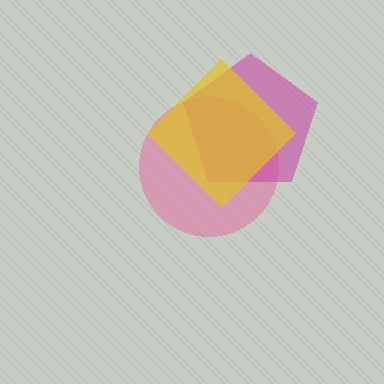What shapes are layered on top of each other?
The layered shapes are: a pink circle, a magenta pentagon, a yellow diamond.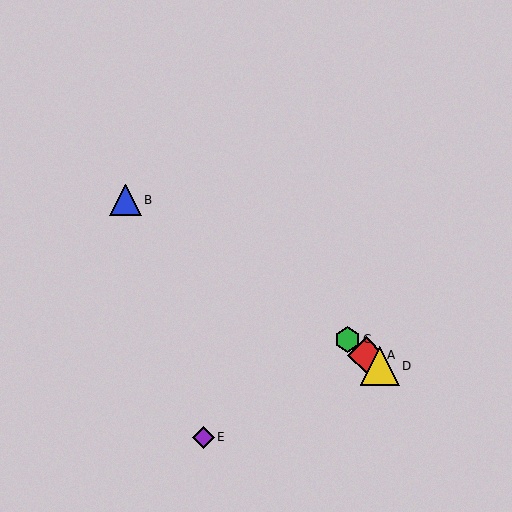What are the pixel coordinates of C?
Object C is at (347, 339).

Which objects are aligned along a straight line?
Objects A, C, D are aligned along a straight line.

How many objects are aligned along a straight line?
3 objects (A, C, D) are aligned along a straight line.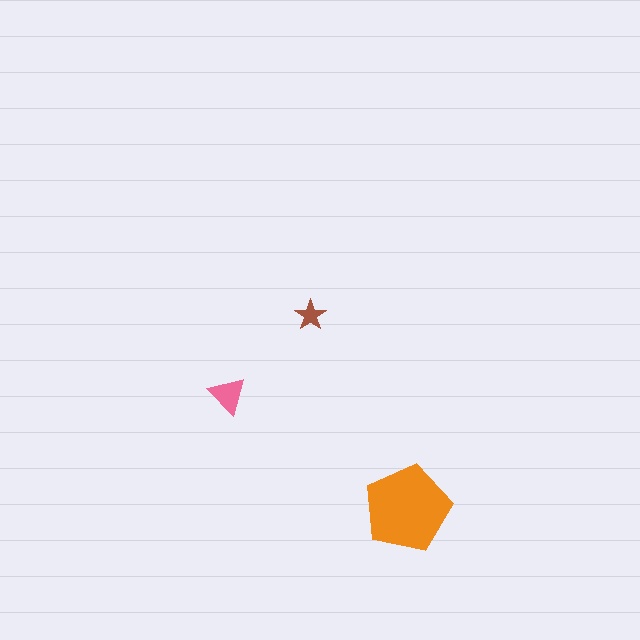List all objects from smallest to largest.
The brown star, the pink triangle, the orange pentagon.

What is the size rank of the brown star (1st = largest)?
3rd.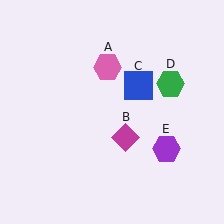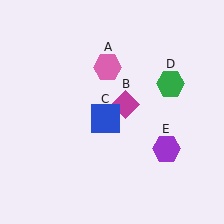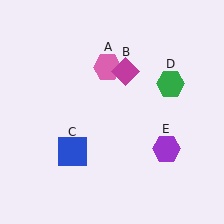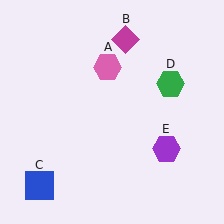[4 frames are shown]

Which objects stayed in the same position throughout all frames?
Pink hexagon (object A) and green hexagon (object D) and purple hexagon (object E) remained stationary.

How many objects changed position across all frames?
2 objects changed position: magenta diamond (object B), blue square (object C).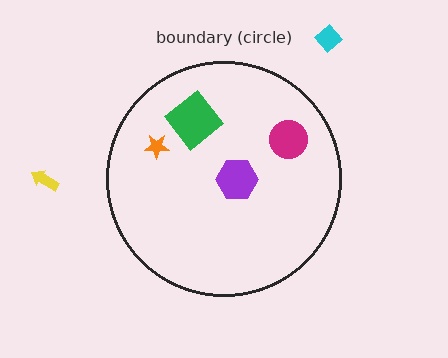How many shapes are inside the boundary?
4 inside, 2 outside.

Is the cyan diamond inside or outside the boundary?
Outside.